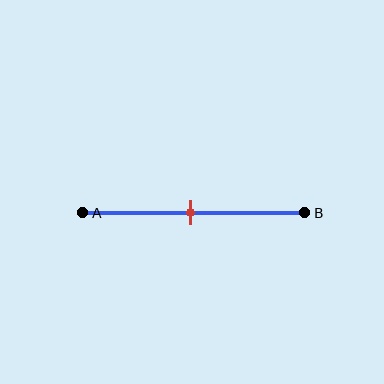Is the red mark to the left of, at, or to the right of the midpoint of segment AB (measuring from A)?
The red mark is approximately at the midpoint of segment AB.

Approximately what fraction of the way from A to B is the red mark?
The red mark is approximately 50% of the way from A to B.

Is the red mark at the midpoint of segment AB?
Yes, the mark is approximately at the midpoint.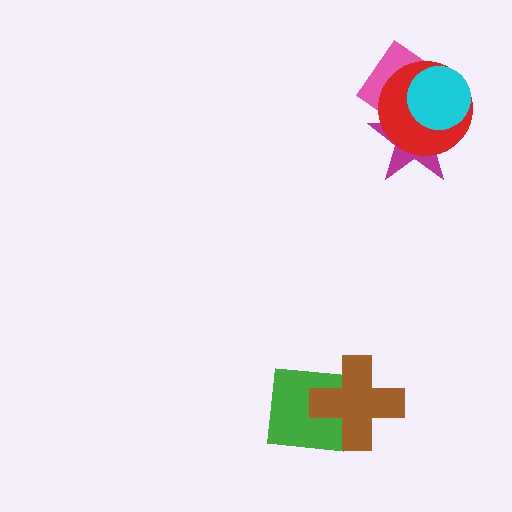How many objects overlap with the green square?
1 object overlaps with the green square.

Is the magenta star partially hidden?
Yes, it is partially covered by another shape.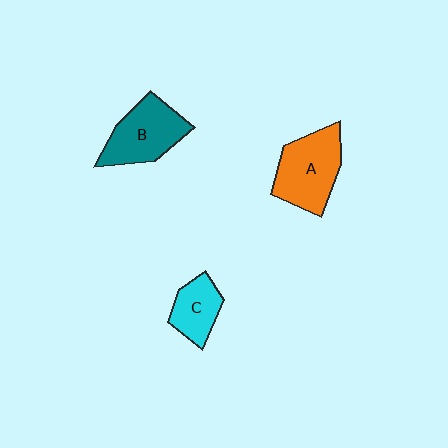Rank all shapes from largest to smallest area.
From largest to smallest: A (orange), B (teal), C (cyan).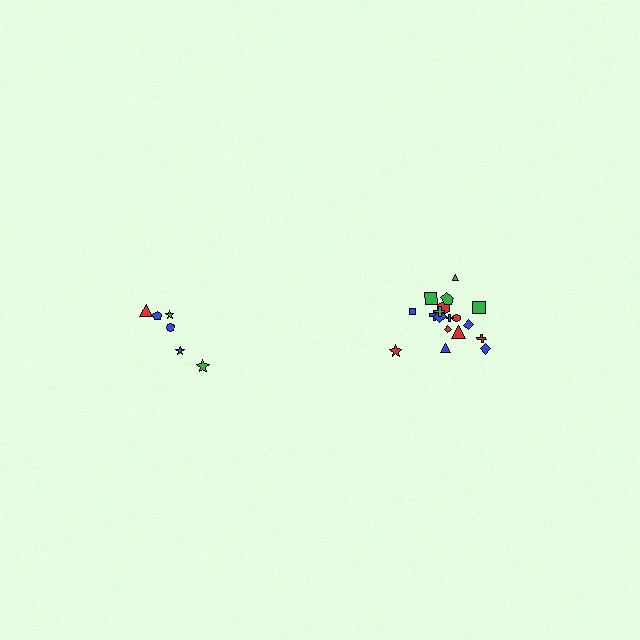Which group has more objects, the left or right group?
The right group.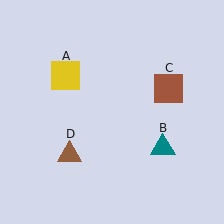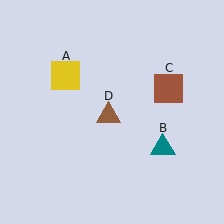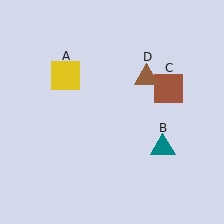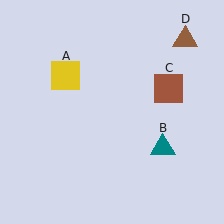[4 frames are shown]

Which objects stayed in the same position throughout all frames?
Yellow square (object A) and teal triangle (object B) and brown square (object C) remained stationary.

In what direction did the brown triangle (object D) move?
The brown triangle (object D) moved up and to the right.